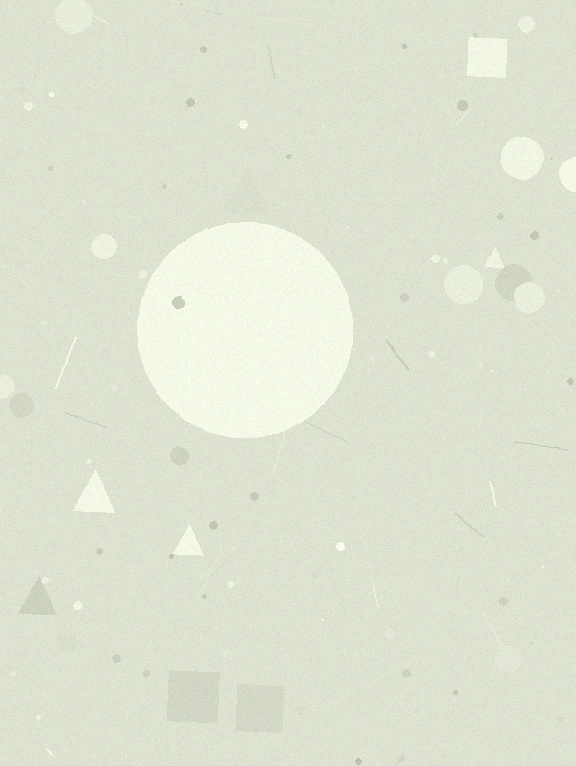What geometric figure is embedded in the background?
A circle is embedded in the background.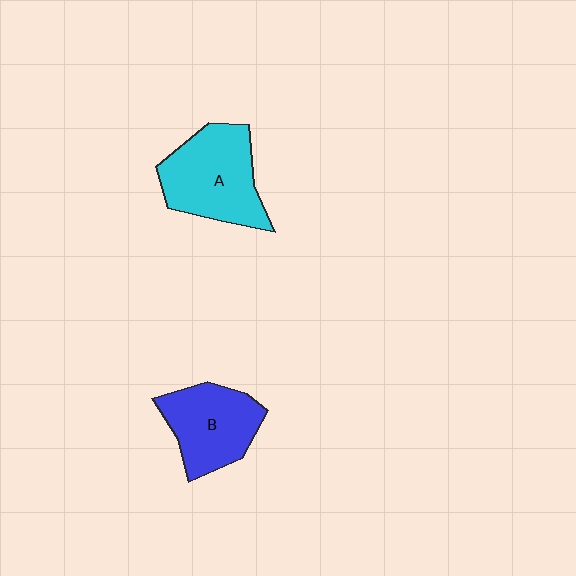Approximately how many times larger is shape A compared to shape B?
Approximately 1.2 times.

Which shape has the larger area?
Shape A (cyan).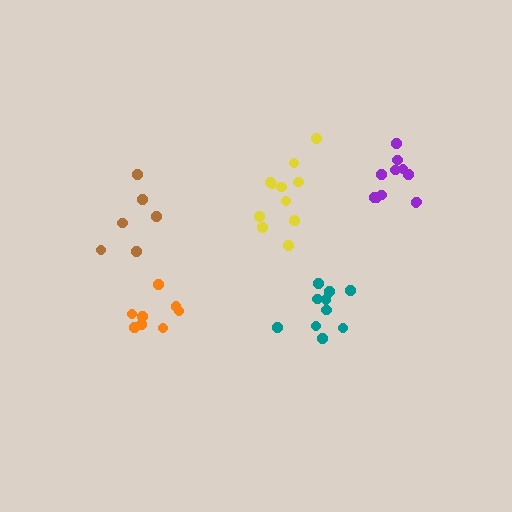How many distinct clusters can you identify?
There are 5 distinct clusters.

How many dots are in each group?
Group 1: 6 dots, Group 2: 8 dots, Group 3: 11 dots, Group 4: 10 dots, Group 5: 11 dots (46 total).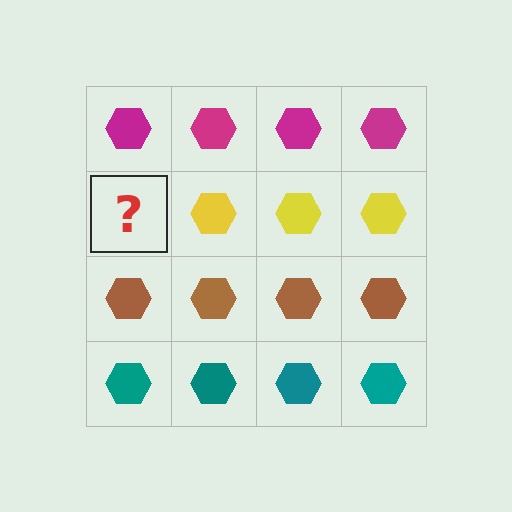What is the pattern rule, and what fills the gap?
The rule is that each row has a consistent color. The gap should be filled with a yellow hexagon.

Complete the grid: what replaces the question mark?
The question mark should be replaced with a yellow hexagon.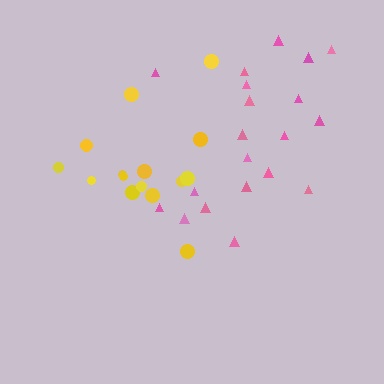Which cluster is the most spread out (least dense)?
Pink.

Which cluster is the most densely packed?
Yellow.